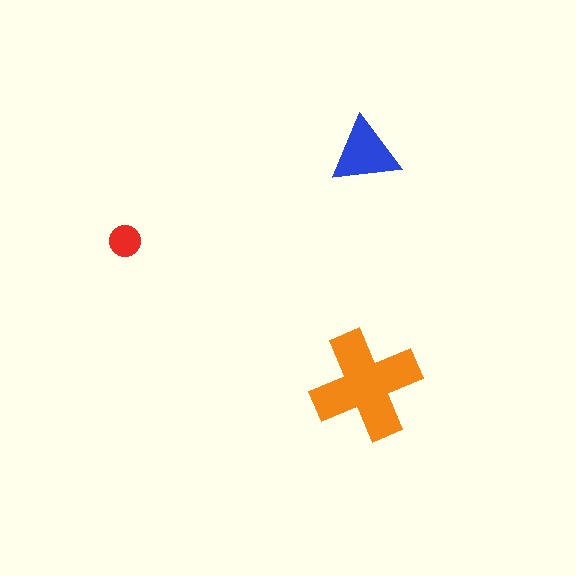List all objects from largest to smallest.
The orange cross, the blue triangle, the red circle.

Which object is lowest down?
The orange cross is bottommost.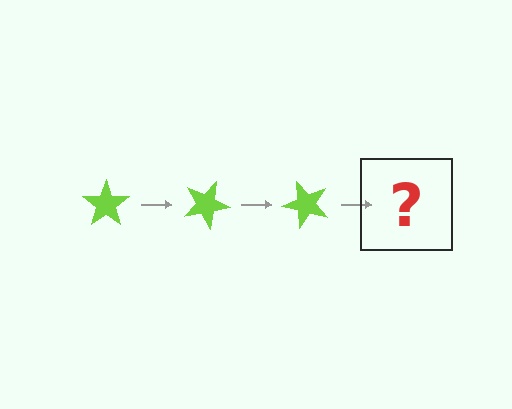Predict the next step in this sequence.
The next step is a lime star rotated 75 degrees.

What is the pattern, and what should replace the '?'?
The pattern is that the star rotates 25 degrees each step. The '?' should be a lime star rotated 75 degrees.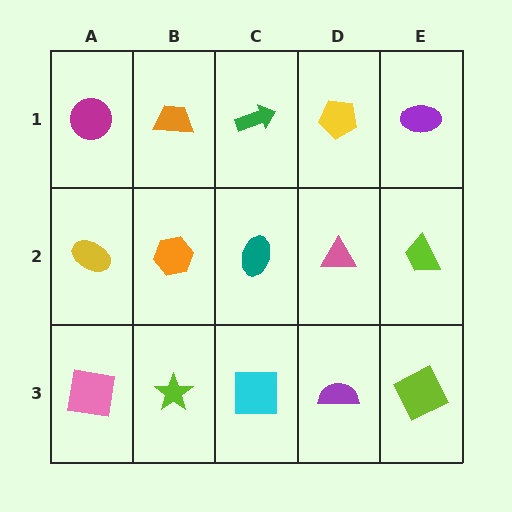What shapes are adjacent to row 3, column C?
A teal ellipse (row 2, column C), a lime star (row 3, column B), a purple semicircle (row 3, column D).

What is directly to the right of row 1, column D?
A purple ellipse.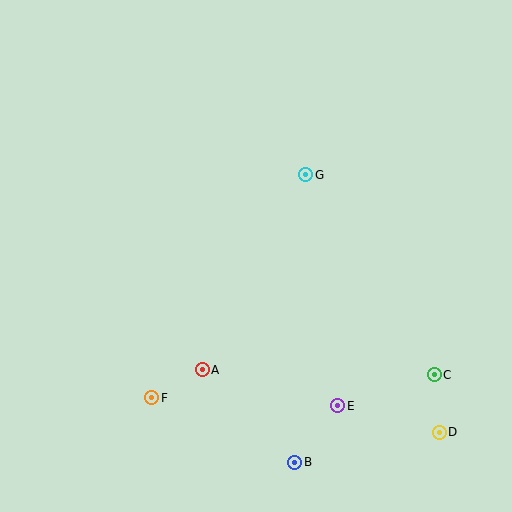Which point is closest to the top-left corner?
Point G is closest to the top-left corner.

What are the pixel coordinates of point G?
Point G is at (306, 175).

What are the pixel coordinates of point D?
Point D is at (439, 432).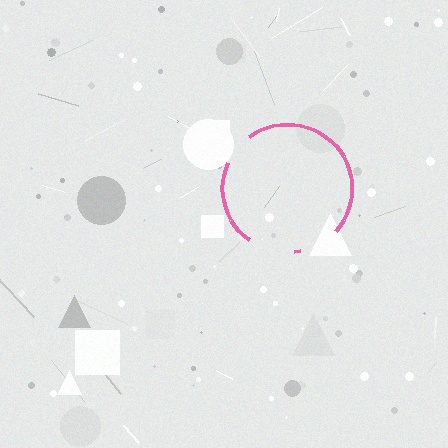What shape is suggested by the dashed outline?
The dashed outline suggests a circle.